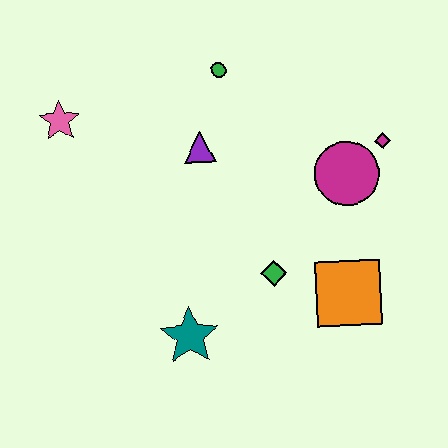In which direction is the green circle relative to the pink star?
The green circle is to the right of the pink star.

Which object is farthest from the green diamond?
The pink star is farthest from the green diamond.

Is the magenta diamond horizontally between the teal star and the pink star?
No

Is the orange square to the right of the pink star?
Yes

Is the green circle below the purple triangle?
No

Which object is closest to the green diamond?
The orange square is closest to the green diamond.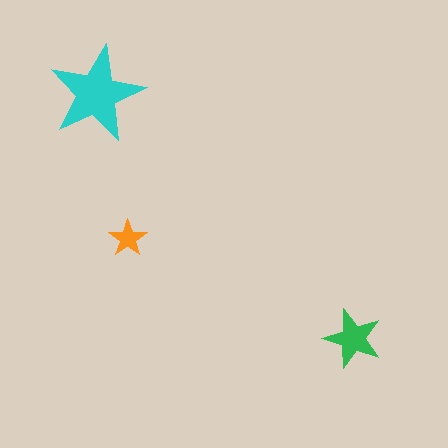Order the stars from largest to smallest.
the cyan one, the green one, the orange one.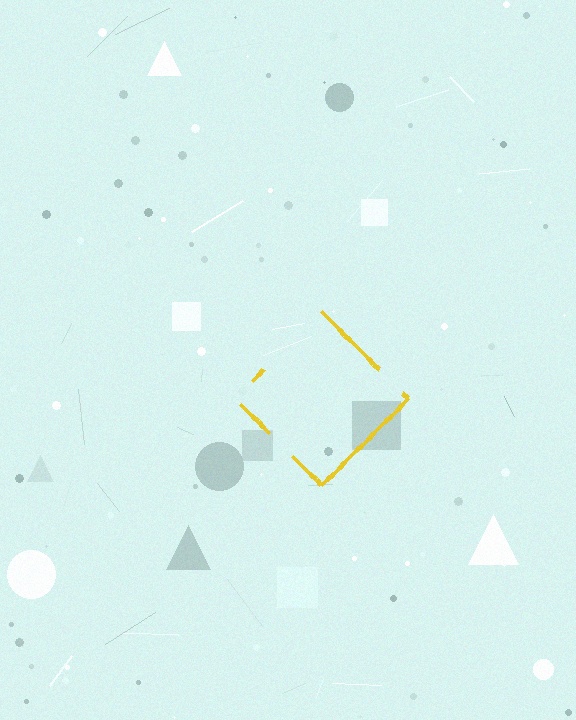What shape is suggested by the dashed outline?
The dashed outline suggests a diamond.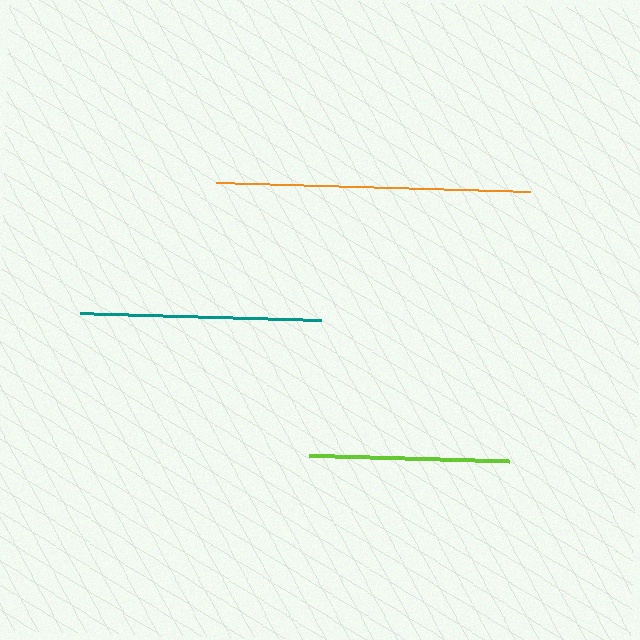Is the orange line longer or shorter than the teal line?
The orange line is longer than the teal line.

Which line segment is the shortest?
The lime line is the shortest at approximately 200 pixels.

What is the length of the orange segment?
The orange segment is approximately 313 pixels long.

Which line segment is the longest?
The orange line is the longest at approximately 313 pixels.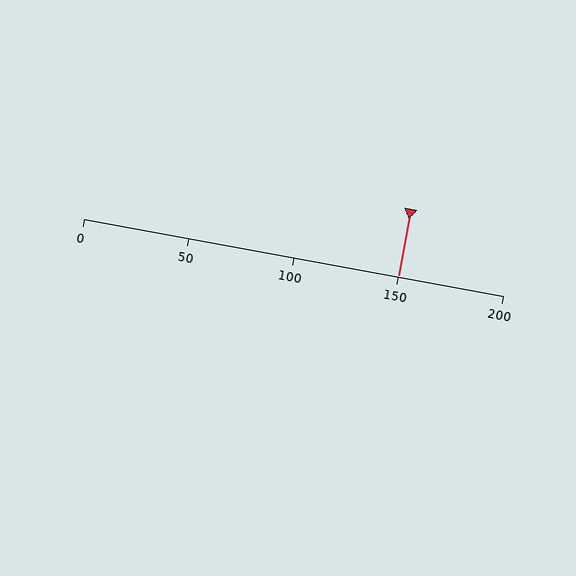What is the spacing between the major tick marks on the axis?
The major ticks are spaced 50 apart.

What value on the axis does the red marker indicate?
The marker indicates approximately 150.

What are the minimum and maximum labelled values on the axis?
The axis runs from 0 to 200.